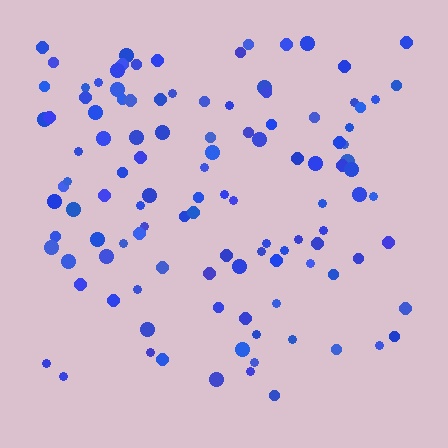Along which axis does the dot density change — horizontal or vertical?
Vertical.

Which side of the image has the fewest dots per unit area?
The bottom.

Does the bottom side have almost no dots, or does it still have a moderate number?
Still a moderate number, just noticeably fewer than the top.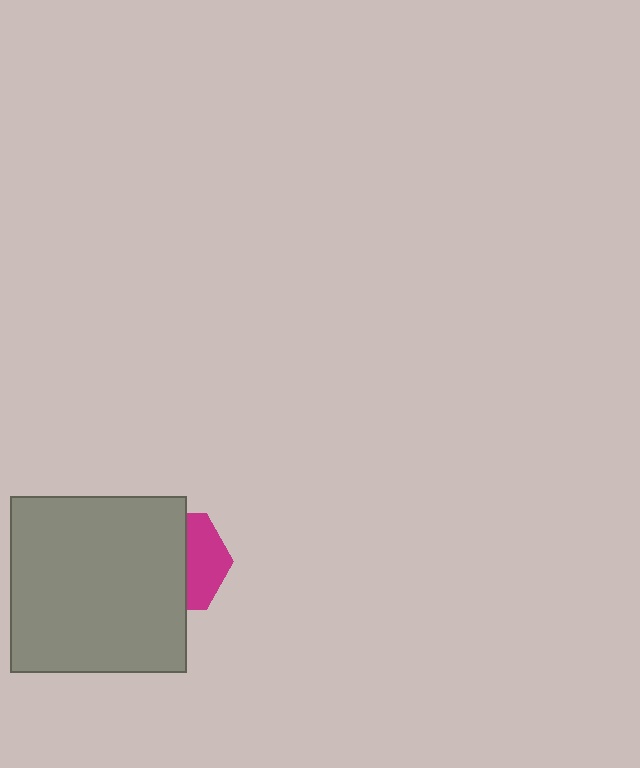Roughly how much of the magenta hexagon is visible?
A small part of it is visible (roughly 40%).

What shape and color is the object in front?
The object in front is a gray square.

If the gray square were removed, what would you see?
You would see the complete magenta hexagon.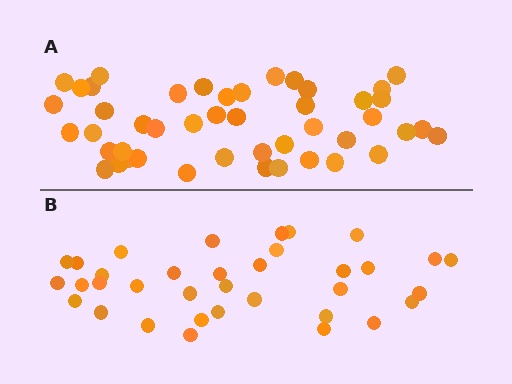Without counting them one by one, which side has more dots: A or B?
Region A (the top region) has more dots.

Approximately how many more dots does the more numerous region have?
Region A has roughly 12 or so more dots than region B.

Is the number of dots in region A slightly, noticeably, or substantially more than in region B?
Region A has noticeably more, but not dramatically so. The ratio is roughly 1.3 to 1.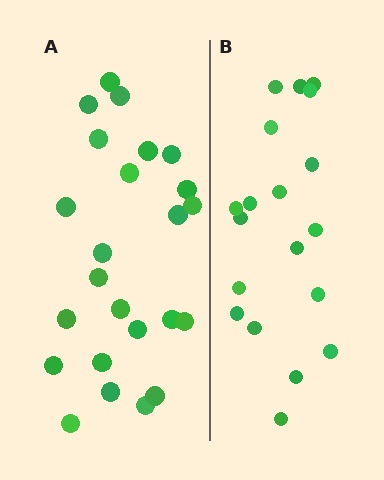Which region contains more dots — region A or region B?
Region A (the left region) has more dots.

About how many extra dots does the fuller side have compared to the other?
Region A has about 5 more dots than region B.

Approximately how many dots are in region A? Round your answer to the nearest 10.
About 20 dots. (The exact count is 24, which rounds to 20.)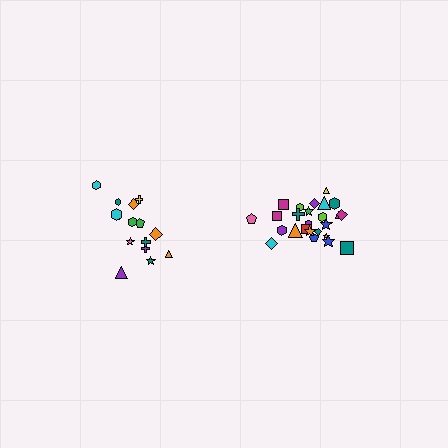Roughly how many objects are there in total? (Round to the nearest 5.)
Roughly 40 objects in total.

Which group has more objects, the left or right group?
The right group.